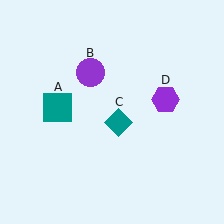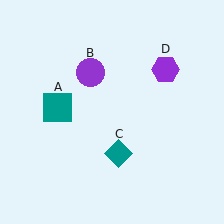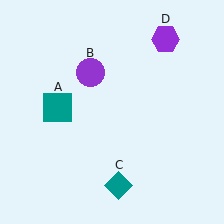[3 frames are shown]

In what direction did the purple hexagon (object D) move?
The purple hexagon (object D) moved up.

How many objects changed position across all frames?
2 objects changed position: teal diamond (object C), purple hexagon (object D).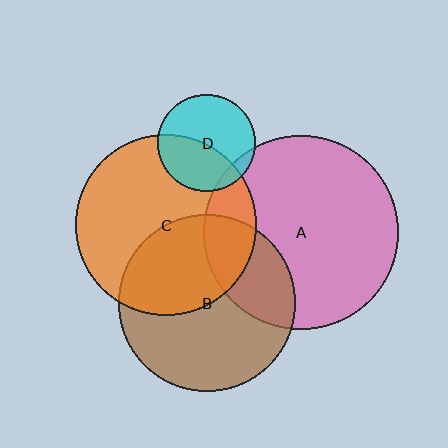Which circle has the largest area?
Circle A (pink).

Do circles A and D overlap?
Yes.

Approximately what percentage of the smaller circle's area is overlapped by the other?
Approximately 10%.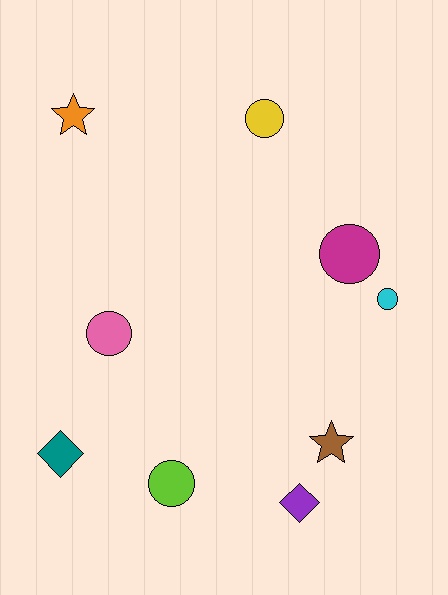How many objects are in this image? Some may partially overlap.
There are 9 objects.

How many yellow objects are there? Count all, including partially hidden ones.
There is 1 yellow object.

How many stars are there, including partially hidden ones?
There are 2 stars.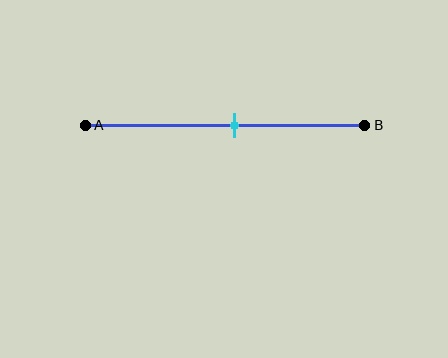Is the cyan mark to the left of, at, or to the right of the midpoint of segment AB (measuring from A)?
The cyan mark is to the right of the midpoint of segment AB.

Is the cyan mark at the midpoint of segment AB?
No, the mark is at about 55% from A, not at the 50% midpoint.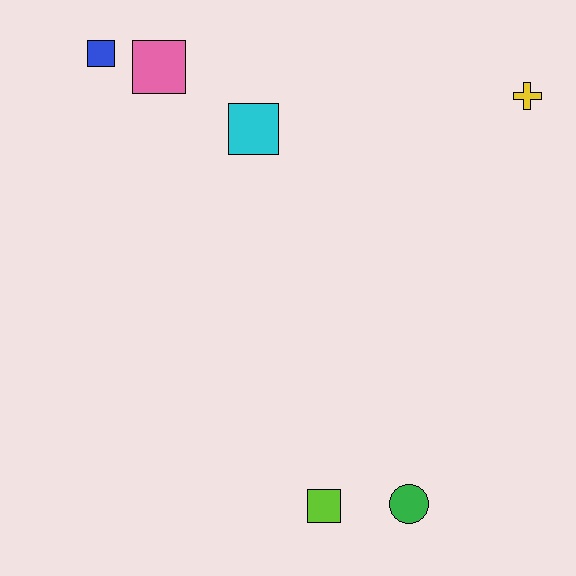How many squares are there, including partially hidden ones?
There are 4 squares.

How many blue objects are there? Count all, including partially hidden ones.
There is 1 blue object.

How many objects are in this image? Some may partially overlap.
There are 6 objects.